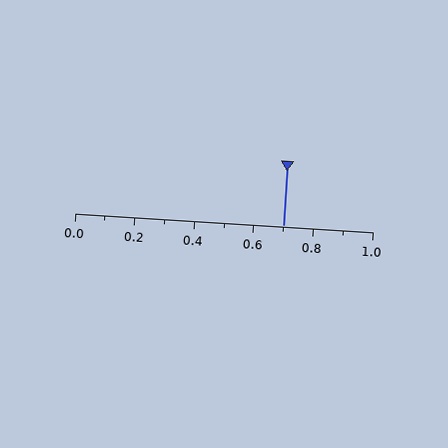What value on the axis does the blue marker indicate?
The marker indicates approximately 0.7.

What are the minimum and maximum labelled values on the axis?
The axis runs from 0.0 to 1.0.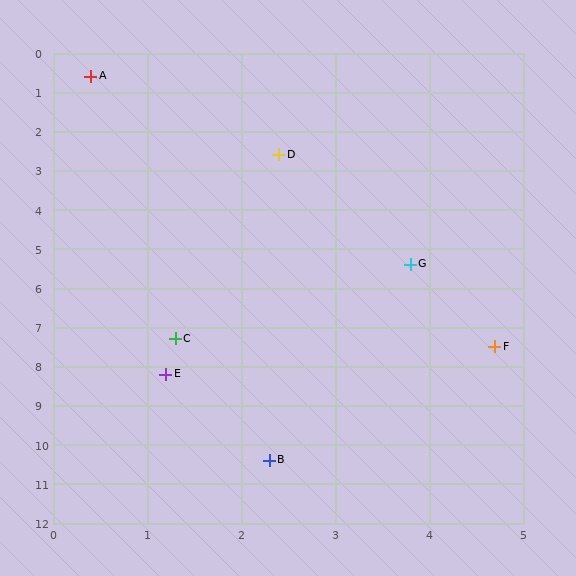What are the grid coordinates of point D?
Point D is at approximately (2.4, 2.6).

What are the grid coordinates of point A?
Point A is at approximately (0.4, 0.6).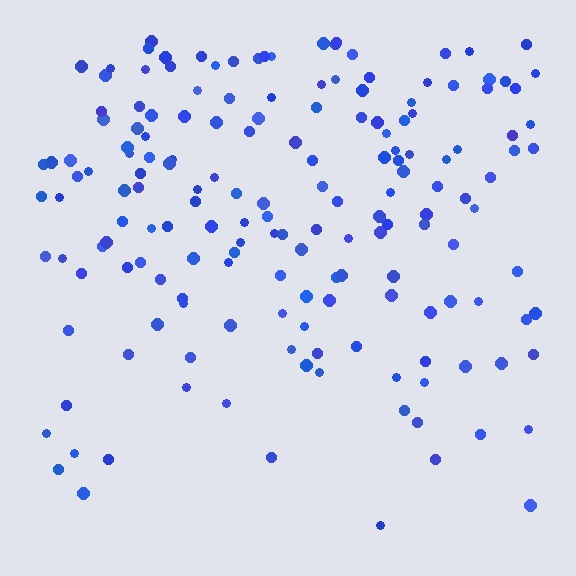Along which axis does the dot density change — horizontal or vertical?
Vertical.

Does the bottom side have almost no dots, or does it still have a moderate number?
Still a moderate number, just noticeably fewer than the top.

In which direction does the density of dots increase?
From bottom to top, with the top side densest.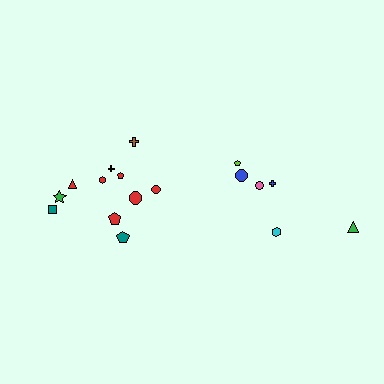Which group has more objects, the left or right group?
The left group.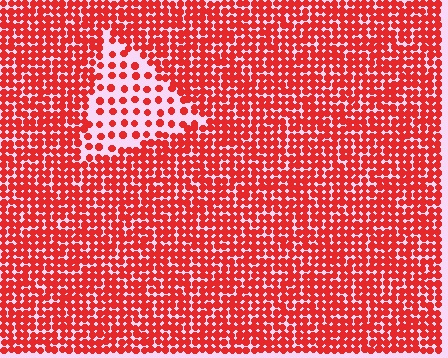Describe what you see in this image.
The image contains small red elements arranged at two different densities. A triangle-shaped region is visible where the elements are less densely packed than the surrounding area.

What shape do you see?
I see a triangle.